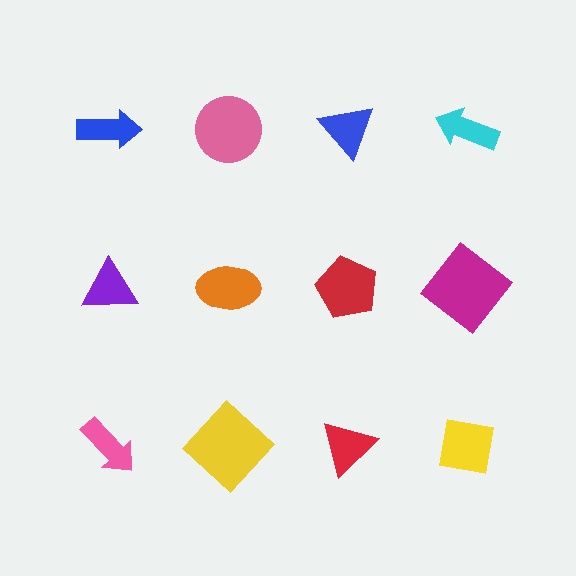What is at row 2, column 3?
A red pentagon.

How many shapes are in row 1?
4 shapes.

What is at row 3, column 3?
A red triangle.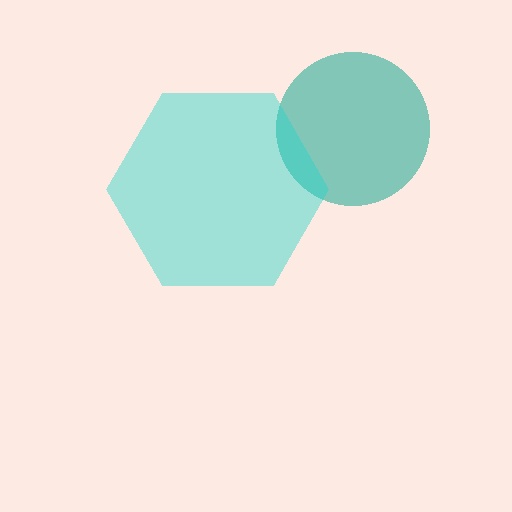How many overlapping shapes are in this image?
There are 2 overlapping shapes in the image.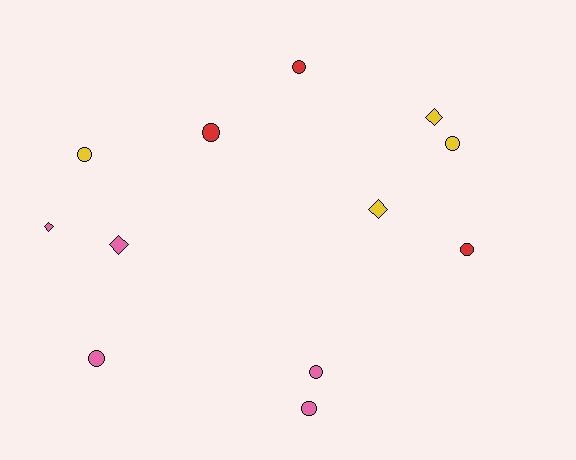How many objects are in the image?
There are 12 objects.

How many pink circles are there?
There are 3 pink circles.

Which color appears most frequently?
Pink, with 5 objects.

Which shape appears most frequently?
Circle, with 8 objects.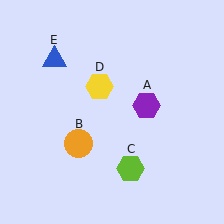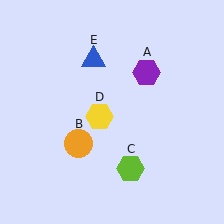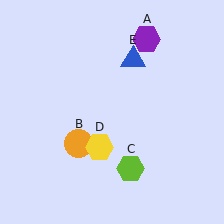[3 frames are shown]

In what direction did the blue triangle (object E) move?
The blue triangle (object E) moved right.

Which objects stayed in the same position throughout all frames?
Orange circle (object B) and lime hexagon (object C) remained stationary.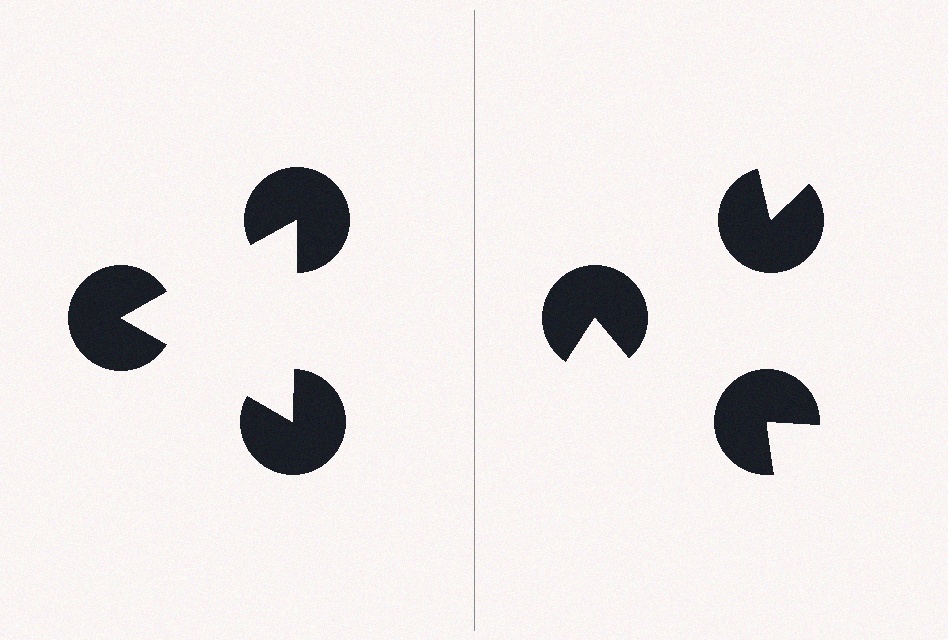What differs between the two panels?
The pac-man discs are positioned identically on both sides; only the wedge orientations differ. On the left they align to a triangle; on the right they are misaligned.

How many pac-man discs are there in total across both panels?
6 — 3 on each side.